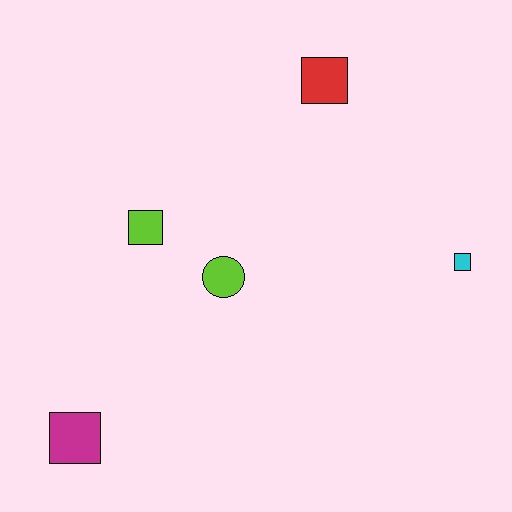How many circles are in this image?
There is 1 circle.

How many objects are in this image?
There are 5 objects.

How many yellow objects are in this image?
There are no yellow objects.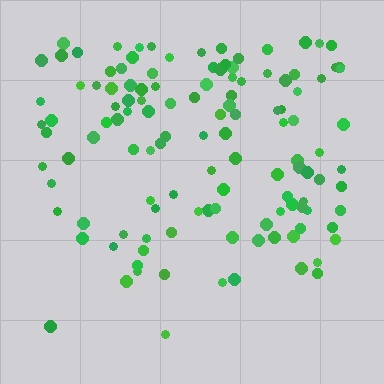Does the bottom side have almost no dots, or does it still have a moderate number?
Still a moderate number, just noticeably fewer than the top.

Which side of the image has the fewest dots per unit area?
The bottom.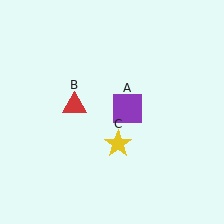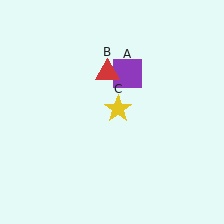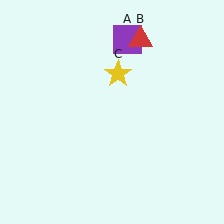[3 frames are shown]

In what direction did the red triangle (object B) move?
The red triangle (object B) moved up and to the right.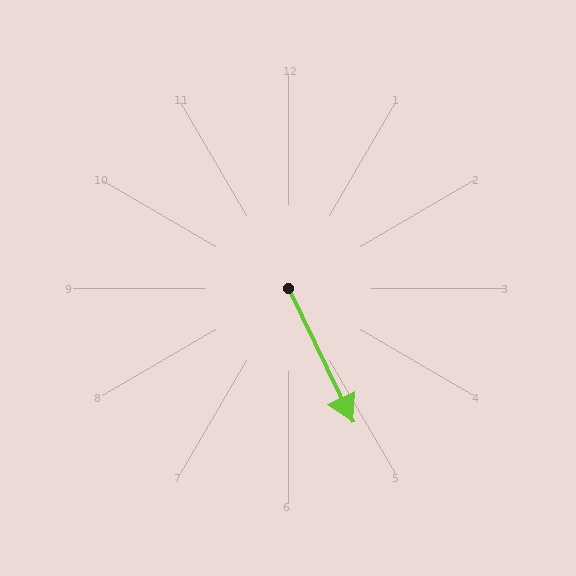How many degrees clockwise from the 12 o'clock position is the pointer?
Approximately 154 degrees.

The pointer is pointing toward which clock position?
Roughly 5 o'clock.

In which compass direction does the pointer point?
Southeast.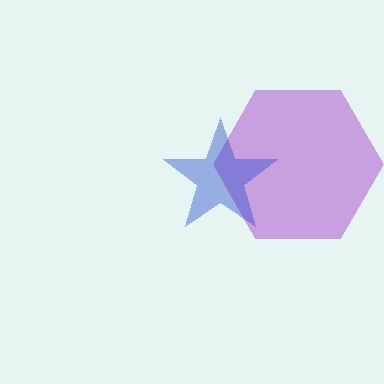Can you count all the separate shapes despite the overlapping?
Yes, there are 2 separate shapes.